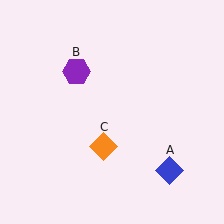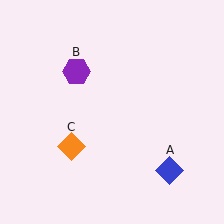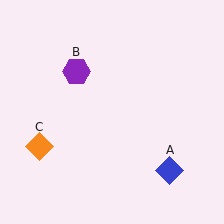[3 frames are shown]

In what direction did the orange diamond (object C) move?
The orange diamond (object C) moved left.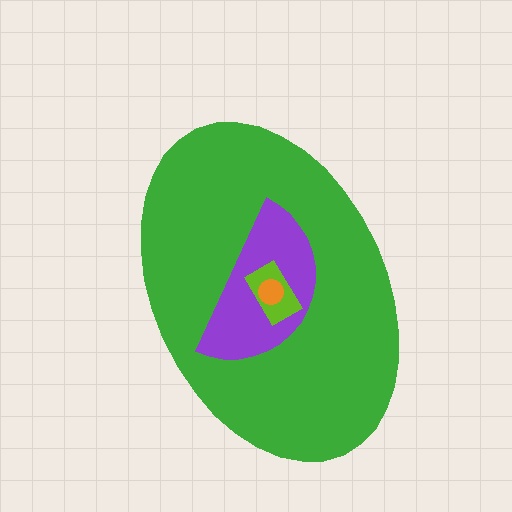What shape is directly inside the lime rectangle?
The orange circle.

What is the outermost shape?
The green ellipse.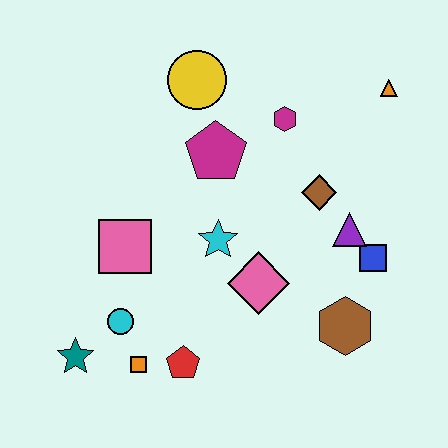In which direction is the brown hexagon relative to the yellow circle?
The brown hexagon is below the yellow circle.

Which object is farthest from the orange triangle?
The teal star is farthest from the orange triangle.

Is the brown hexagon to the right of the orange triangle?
No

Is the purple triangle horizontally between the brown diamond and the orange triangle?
Yes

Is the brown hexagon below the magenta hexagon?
Yes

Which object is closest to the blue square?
The purple triangle is closest to the blue square.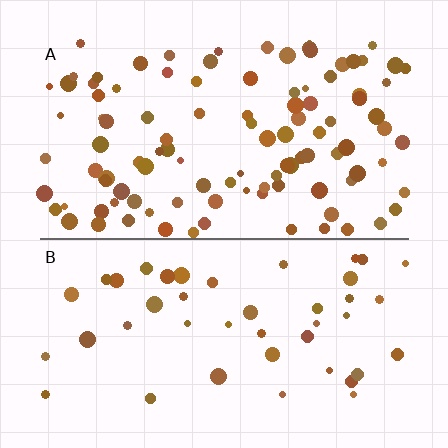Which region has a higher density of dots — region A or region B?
A (the top).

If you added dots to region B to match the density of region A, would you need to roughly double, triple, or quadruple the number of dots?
Approximately double.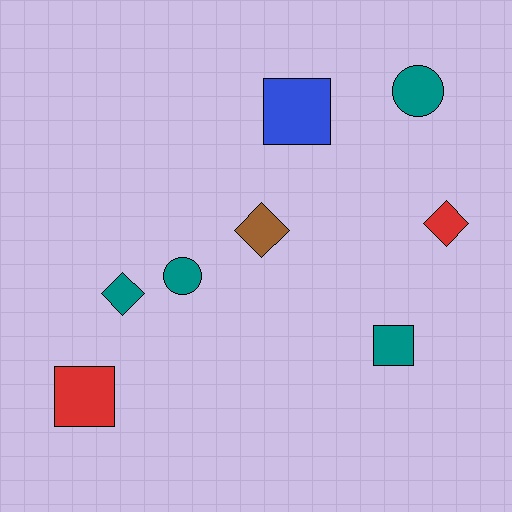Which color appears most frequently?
Teal, with 4 objects.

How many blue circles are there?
There are no blue circles.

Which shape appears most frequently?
Diamond, with 3 objects.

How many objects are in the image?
There are 8 objects.